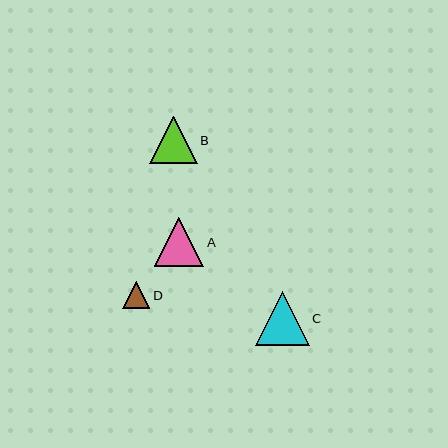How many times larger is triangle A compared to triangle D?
Triangle A is approximately 1.8 times the size of triangle D.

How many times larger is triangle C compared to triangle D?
Triangle C is approximately 1.9 times the size of triangle D.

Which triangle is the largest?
Triangle C is the largest with a size of approximately 53 pixels.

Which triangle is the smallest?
Triangle D is the smallest with a size of approximately 28 pixels.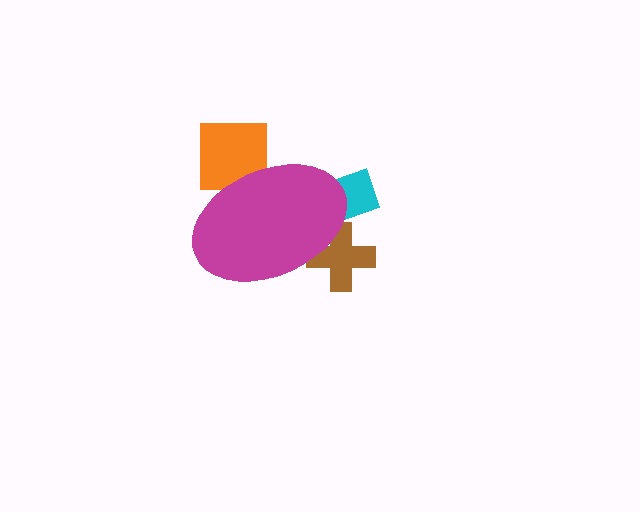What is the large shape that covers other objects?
A magenta ellipse.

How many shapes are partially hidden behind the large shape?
3 shapes are partially hidden.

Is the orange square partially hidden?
Yes, the orange square is partially hidden behind the magenta ellipse.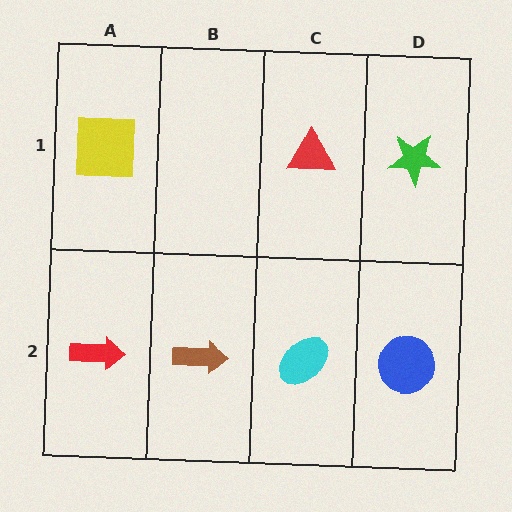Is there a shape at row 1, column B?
No, that cell is empty.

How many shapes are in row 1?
3 shapes.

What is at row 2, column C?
A cyan ellipse.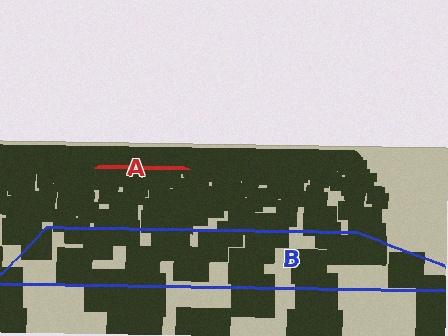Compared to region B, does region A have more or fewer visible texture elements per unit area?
Region A has more texture elements per unit area — they are packed more densely because it is farther away.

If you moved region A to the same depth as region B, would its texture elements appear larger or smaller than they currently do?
They would appear larger. At a closer depth, the same texture elements are projected at a bigger on-screen size.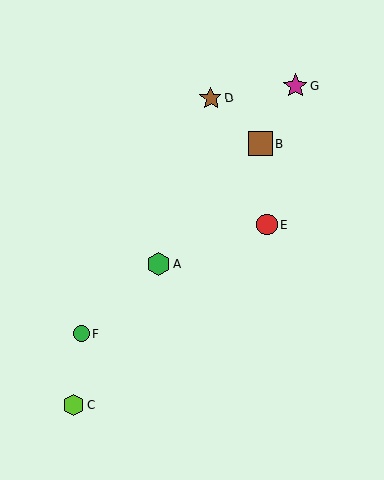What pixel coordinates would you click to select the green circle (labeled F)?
Click at (82, 334) to select the green circle F.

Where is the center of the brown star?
The center of the brown star is at (211, 98).